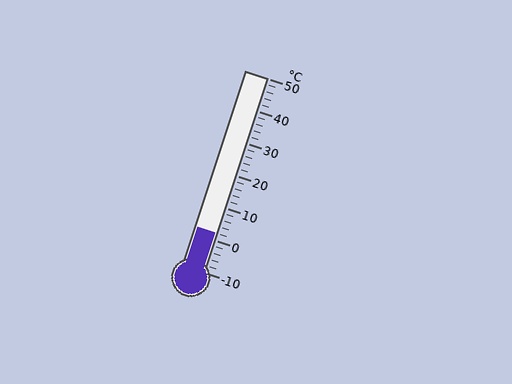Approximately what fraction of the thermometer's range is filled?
The thermometer is filled to approximately 20% of its range.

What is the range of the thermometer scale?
The thermometer scale ranges from -10°C to 50°C.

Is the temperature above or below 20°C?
The temperature is below 20°C.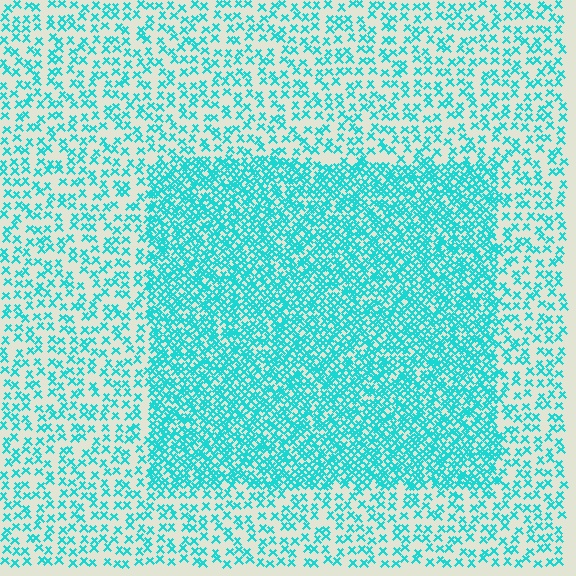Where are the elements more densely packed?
The elements are more densely packed inside the rectangle boundary.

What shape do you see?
I see a rectangle.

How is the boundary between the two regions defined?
The boundary is defined by a change in element density (approximately 2.5x ratio). All elements are the same color, size, and shape.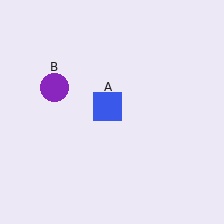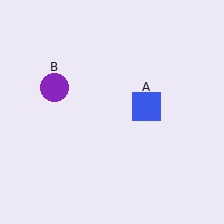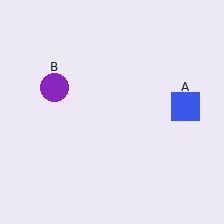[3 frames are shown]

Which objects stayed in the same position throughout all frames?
Purple circle (object B) remained stationary.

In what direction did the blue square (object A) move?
The blue square (object A) moved right.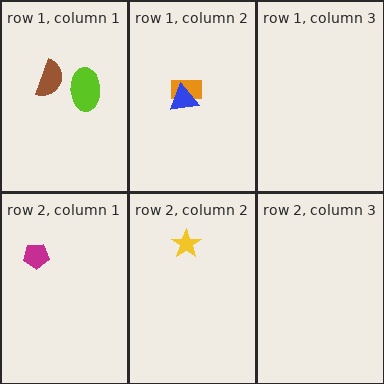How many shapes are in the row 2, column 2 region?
1.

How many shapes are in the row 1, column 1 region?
2.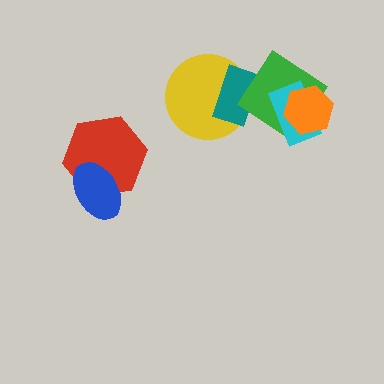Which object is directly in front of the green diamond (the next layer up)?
The cyan rectangle is directly in front of the green diamond.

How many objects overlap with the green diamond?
4 objects overlap with the green diamond.